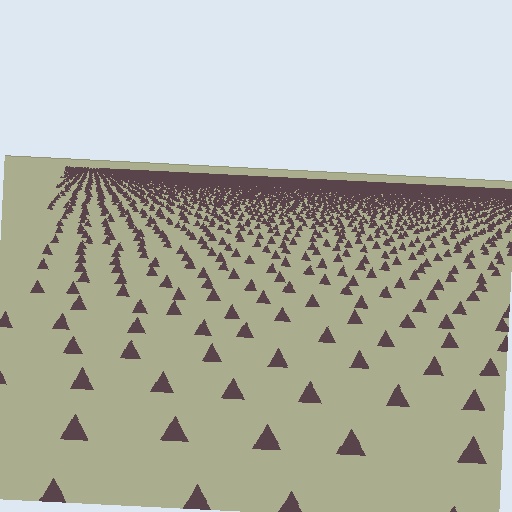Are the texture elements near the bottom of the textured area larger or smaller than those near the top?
Larger. Near the bottom, elements are closer to the viewer and appear at a bigger on-screen size.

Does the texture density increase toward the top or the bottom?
Density increases toward the top.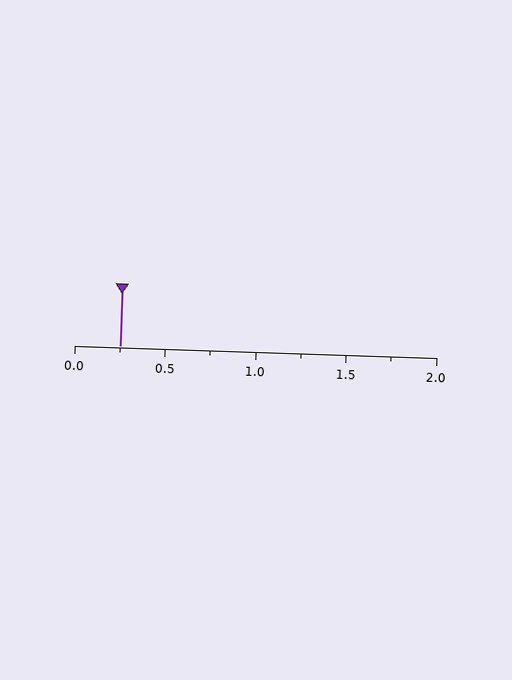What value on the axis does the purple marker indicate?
The marker indicates approximately 0.25.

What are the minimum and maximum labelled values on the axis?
The axis runs from 0.0 to 2.0.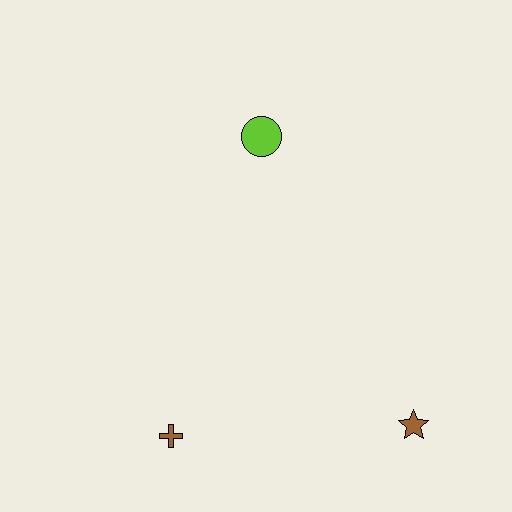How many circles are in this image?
There is 1 circle.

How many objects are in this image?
There are 3 objects.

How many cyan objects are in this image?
There are no cyan objects.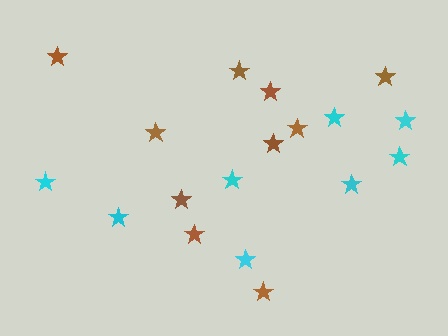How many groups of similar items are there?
There are 2 groups: one group of cyan stars (8) and one group of brown stars (10).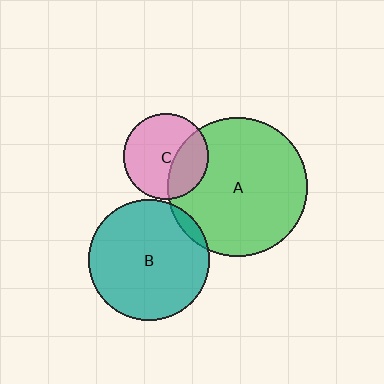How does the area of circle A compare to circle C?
Approximately 2.6 times.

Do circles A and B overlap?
Yes.